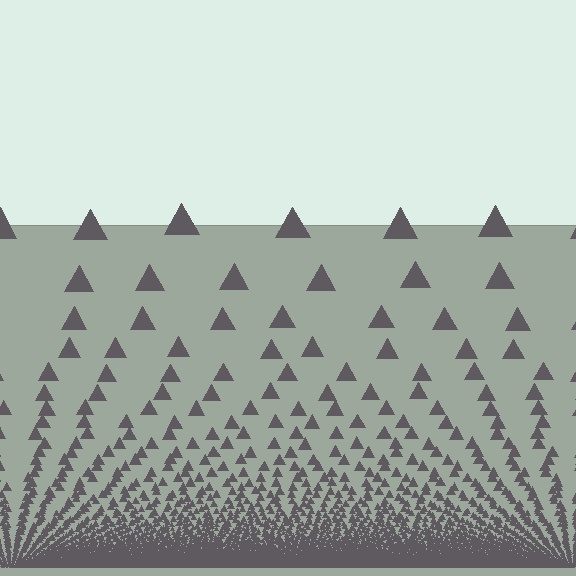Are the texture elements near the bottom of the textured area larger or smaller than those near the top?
Smaller. The gradient is inverted — elements near the bottom are smaller and denser.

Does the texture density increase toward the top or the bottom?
Density increases toward the bottom.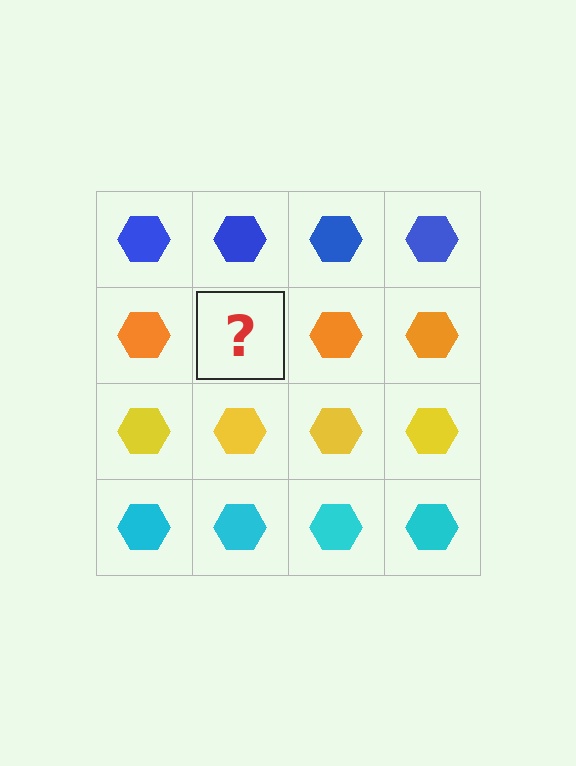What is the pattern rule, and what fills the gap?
The rule is that each row has a consistent color. The gap should be filled with an orange hexagon.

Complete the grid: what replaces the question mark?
The question mark should be replaced with an orange hexagon.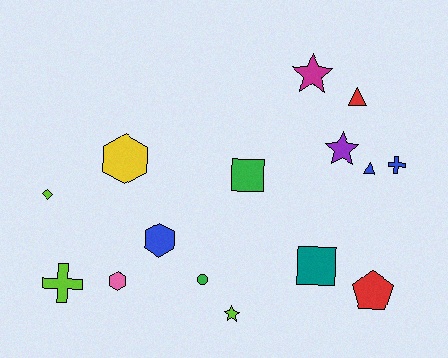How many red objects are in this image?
There are 2 red objects.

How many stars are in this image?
There are 3 stars.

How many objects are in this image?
There are 15 objects.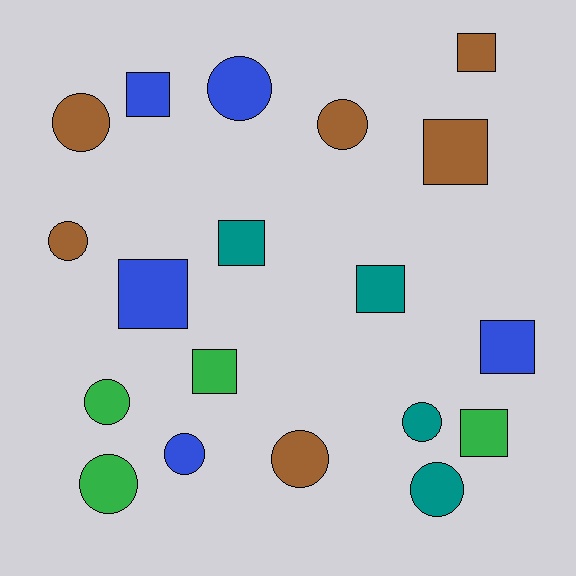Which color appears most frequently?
Brown, with 6 objects.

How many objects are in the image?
There are 19 objects.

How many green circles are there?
There are 2 green circles.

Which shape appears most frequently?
Circle, with 10 objects.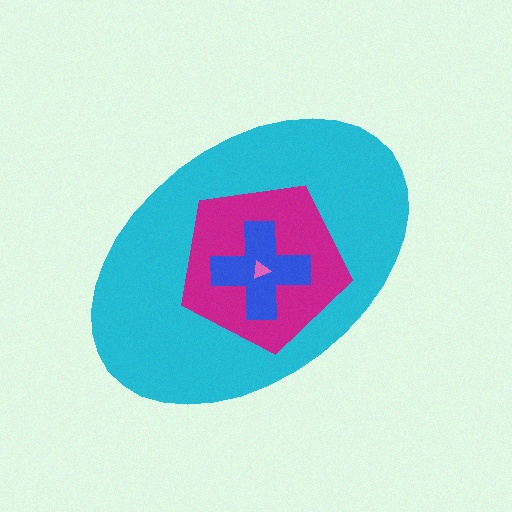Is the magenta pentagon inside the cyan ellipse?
Yes.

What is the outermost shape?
The cyan ellipse.